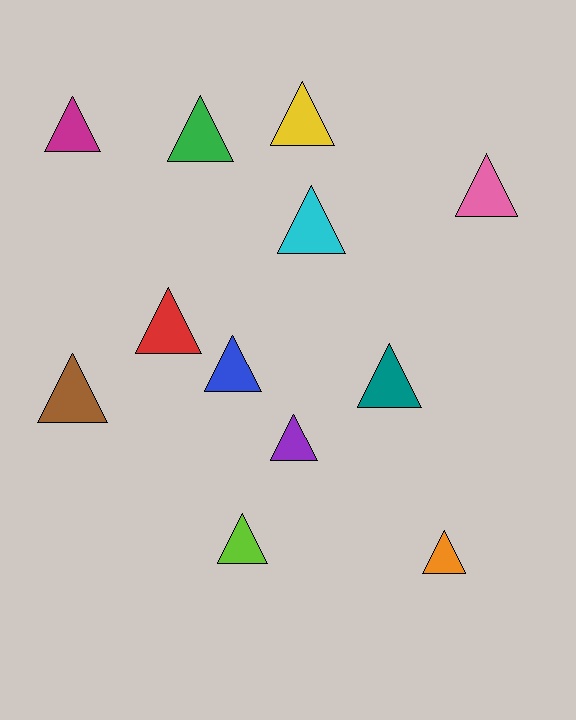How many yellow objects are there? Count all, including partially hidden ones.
There is 1 yellow object.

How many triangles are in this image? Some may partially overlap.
There are 12 triangles.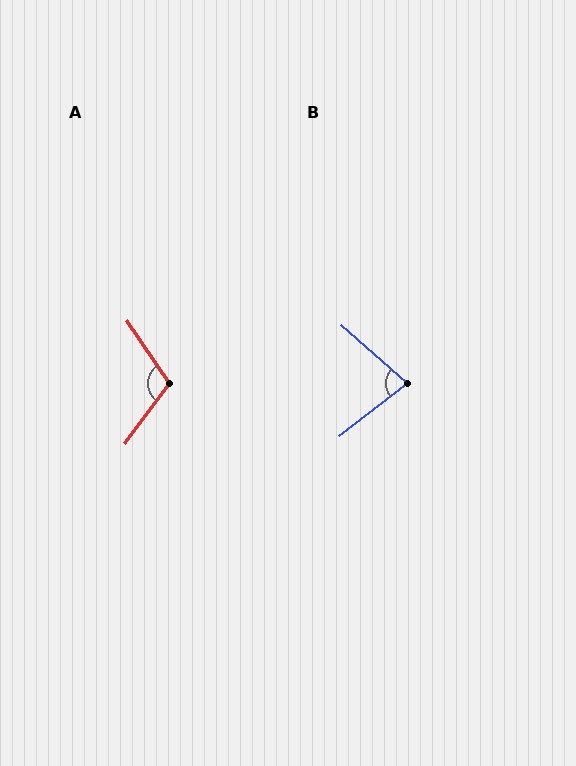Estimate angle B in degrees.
Approximately 79 degrees.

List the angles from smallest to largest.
B (79°), A (110°).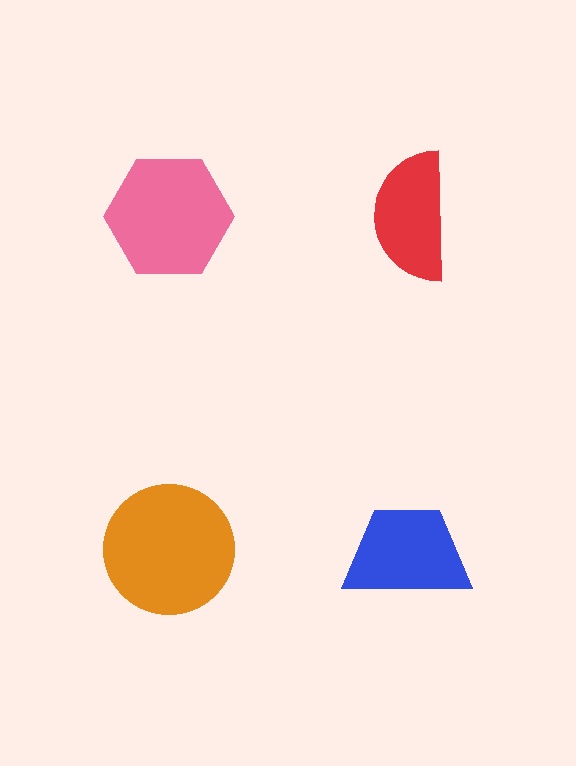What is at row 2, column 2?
A blue trapezoid.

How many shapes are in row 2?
2 shapes.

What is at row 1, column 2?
A red semicircle.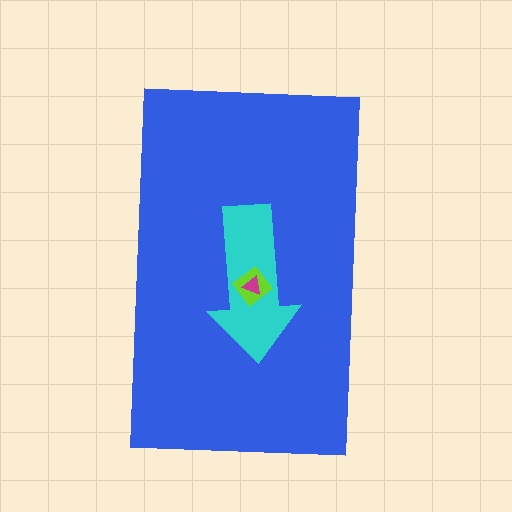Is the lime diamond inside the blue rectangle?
Yes.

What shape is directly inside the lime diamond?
The magenta triangle.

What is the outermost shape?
The blue rectangle.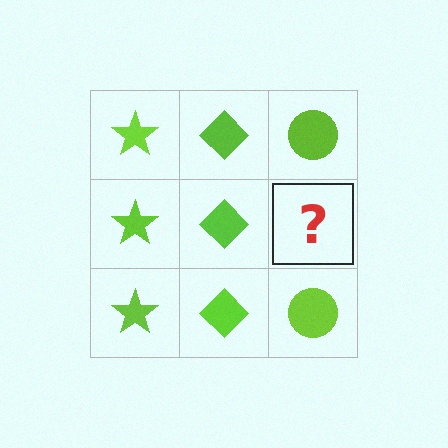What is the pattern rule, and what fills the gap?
The rule is that each column has a consistent shape. The gap should be filled with a lime circle.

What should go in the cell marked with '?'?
The missing cell should contain a lime circle.